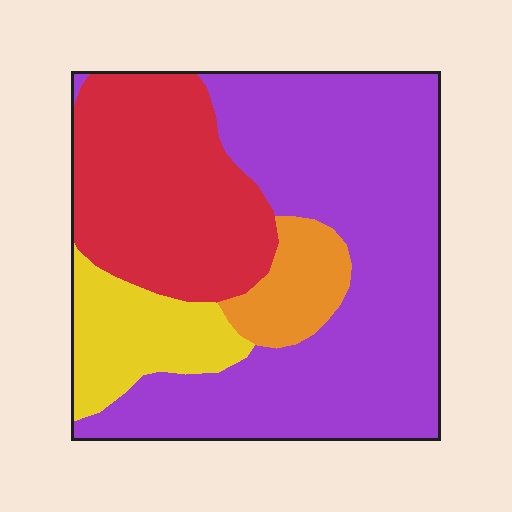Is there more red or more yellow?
Red.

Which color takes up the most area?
Purple, at roughly 55%.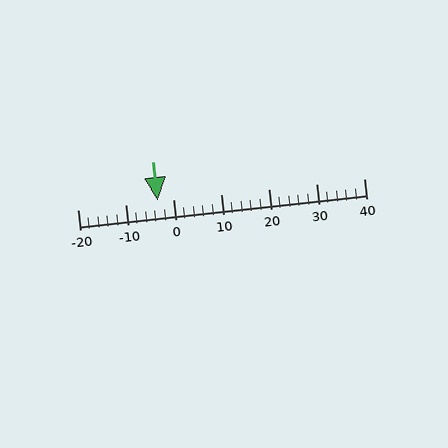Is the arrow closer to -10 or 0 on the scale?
The arrow is closer to 0.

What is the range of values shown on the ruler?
The ruler shows values from -20 to 40.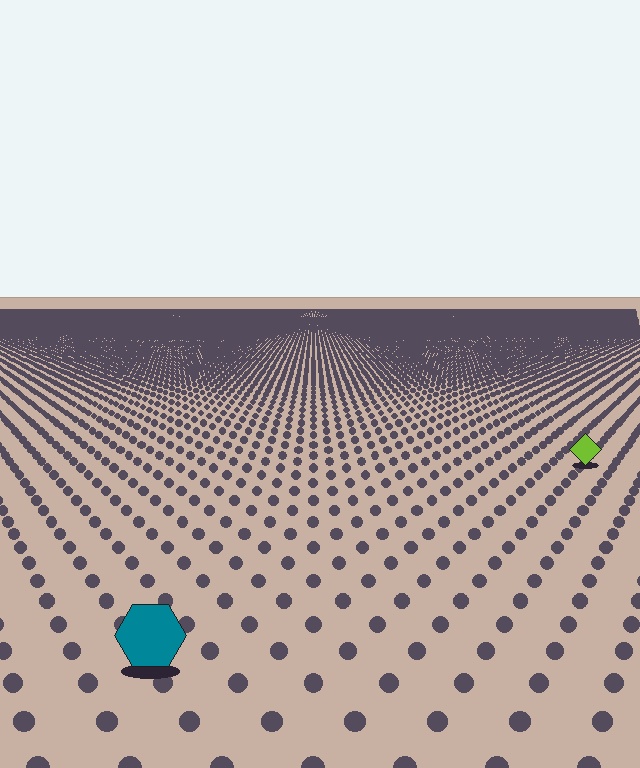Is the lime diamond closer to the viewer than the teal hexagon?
No. The teal hexagon is closer — you can tell from the texture gradient: the ground texture is coarser near it.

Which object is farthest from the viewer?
The lime diamond is farthest from the viewer. It appears smaller and the ground texture around it is denser.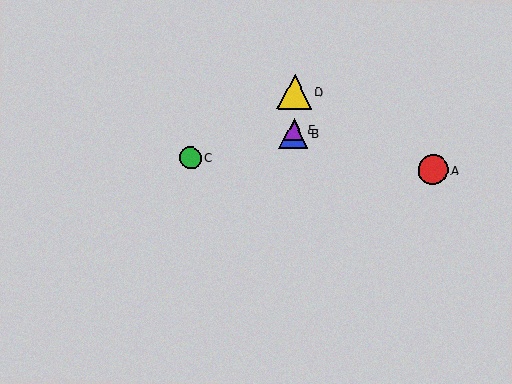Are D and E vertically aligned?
Yes, both are at x≈295.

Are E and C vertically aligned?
No, E is at x≈294 and C is at x≈190.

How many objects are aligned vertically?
3 objects (B, D, E) are aligned vertically.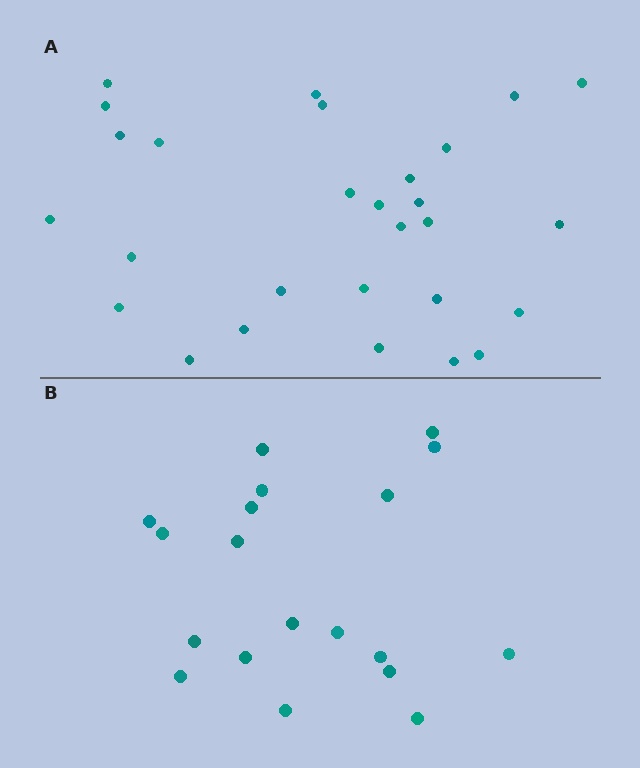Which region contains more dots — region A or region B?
Region A (the top region) has more dots.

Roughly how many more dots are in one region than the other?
Region A has roughly 8 or so more dots than region B.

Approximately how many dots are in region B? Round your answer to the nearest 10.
About 20 dots. (The exact count is 19, which rounds to 20.)